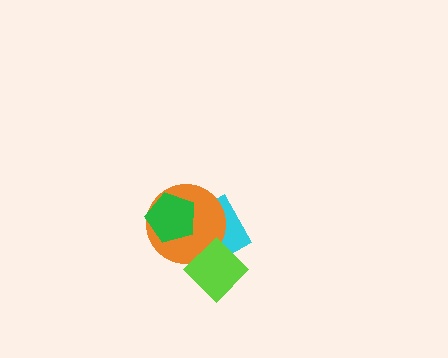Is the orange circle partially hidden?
Yes, it is partially covered by another shape.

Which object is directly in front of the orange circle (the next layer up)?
The lime diamond is directly in front of the orange circle.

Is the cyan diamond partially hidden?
Yes, it is partially covered by another shape.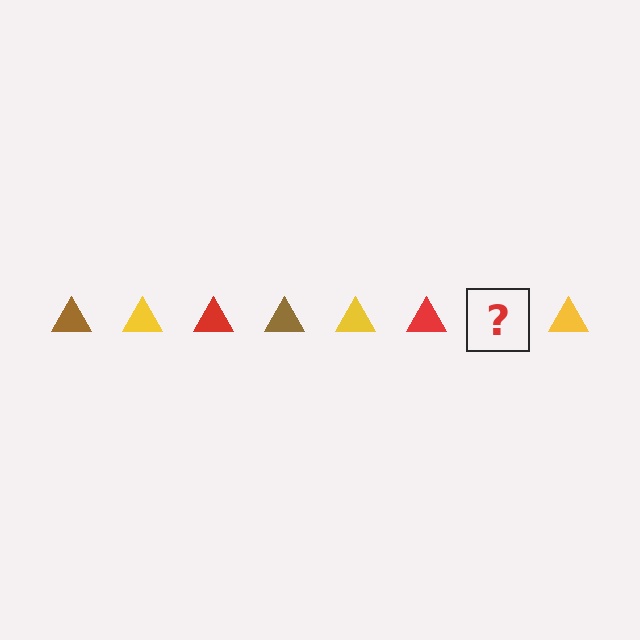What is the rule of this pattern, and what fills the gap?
The rule is that the pattern cycles through brown, yellow, red triangles. The gap should be filled with a brown triangle.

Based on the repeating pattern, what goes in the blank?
The blank should be a brown triangle.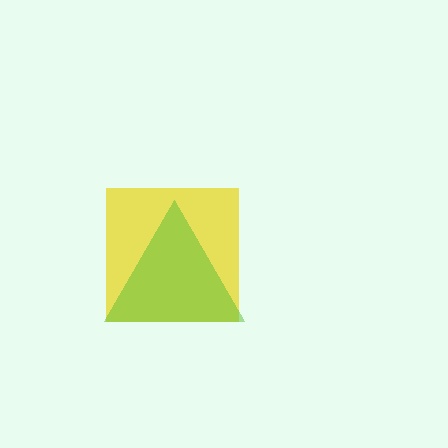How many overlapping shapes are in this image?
There are 2 overlapping shapes in the image.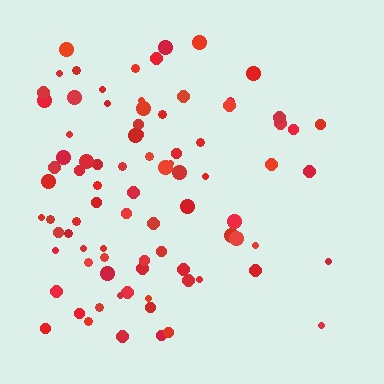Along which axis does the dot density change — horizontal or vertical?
Horizontal.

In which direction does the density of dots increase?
From right to left, with the left side densest.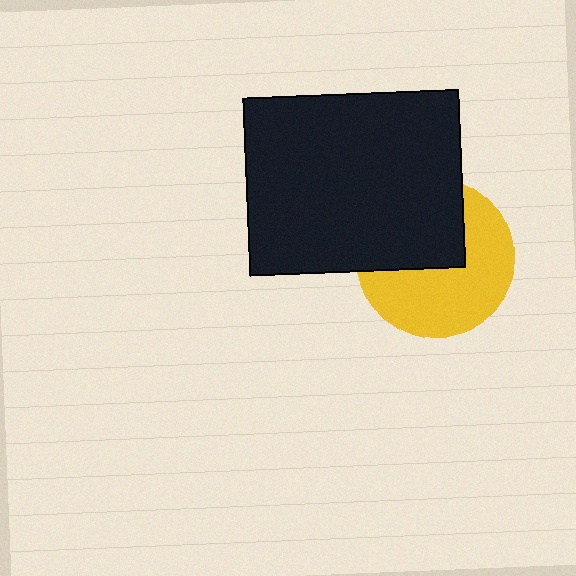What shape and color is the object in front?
The object in front is a black rectangle.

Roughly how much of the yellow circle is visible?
About half of it is visible (roughly 57%).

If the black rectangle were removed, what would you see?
You would see the complete yellow circle.